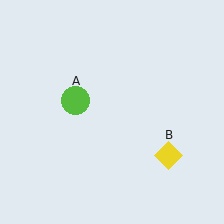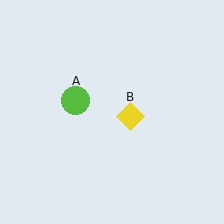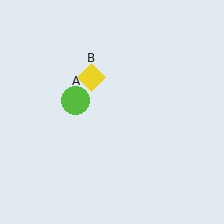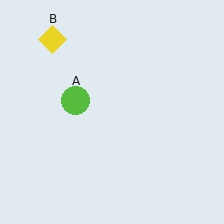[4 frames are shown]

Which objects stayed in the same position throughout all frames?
Lime circle (object A) remained stationary.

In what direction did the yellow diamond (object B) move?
The yellow diamond (object B) moved up and to the left.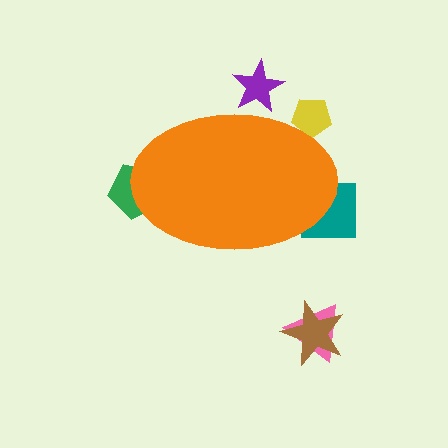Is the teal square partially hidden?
Yes, the teal square is partially hidden behind the orange ellipse.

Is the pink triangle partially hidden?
No, the pink triangle is fully visible.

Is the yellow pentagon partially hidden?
Yes, the yellow pentagon is partially hidden behind the orange ellipse.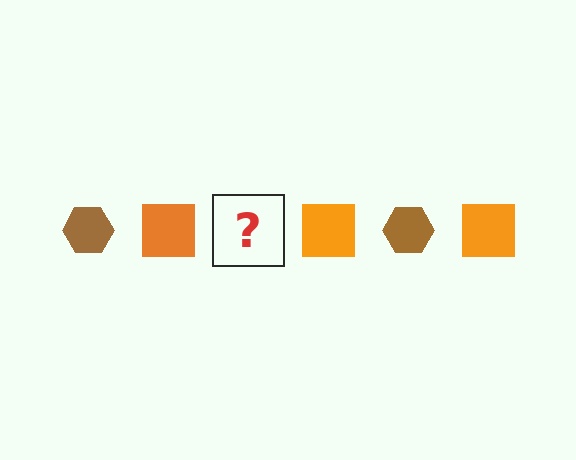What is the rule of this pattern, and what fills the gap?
The rule is that the pattern alternates between brown hexagon and orange square. The gap should be filled with a brown hexagon.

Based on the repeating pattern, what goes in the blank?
The blank should be a brown hexagon.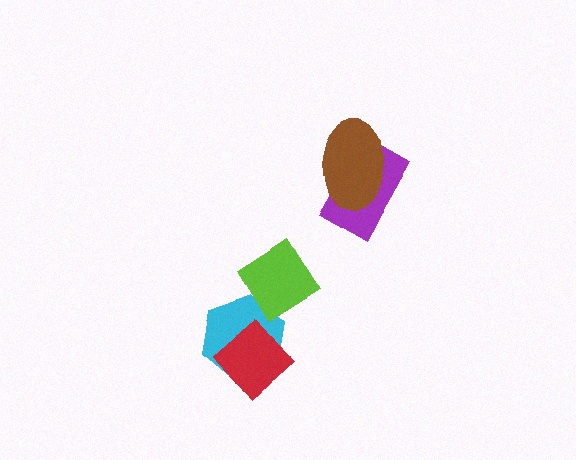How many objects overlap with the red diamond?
1 object overlaps with the red diamond.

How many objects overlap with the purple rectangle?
1 object overlaps with the purple rectangle.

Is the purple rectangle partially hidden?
Yes, it is partially covered by another shape.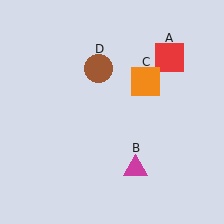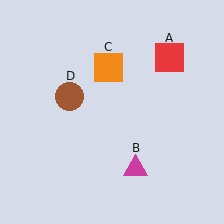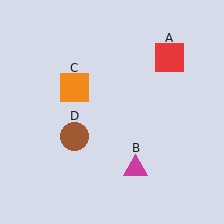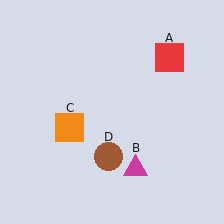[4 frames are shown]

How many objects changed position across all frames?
2 objects changed position: orange square (object C), brown circle (object D).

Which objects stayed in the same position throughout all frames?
Red square (object A) and magenta triangle (object B) remained stationary.